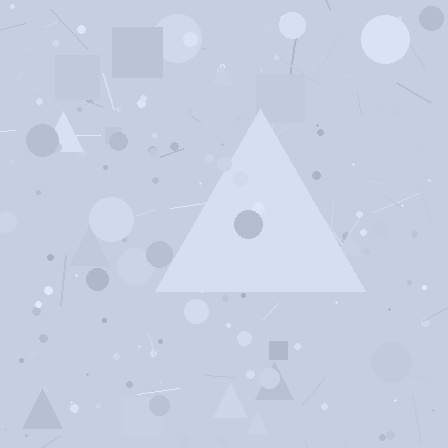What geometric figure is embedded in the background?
A triangle is embedded in the background.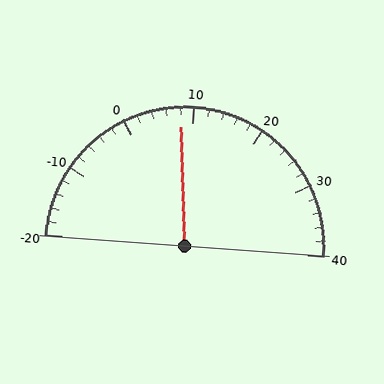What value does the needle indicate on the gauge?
The needle indicates approximately 8.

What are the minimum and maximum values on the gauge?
The gauge ranges from -20 to 40.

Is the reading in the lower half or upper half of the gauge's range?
The reading is in the lower half of the range (-20 to 40).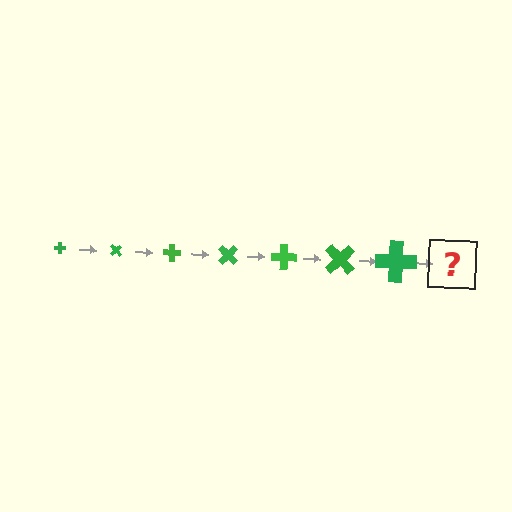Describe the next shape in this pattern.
It should be a cross, larger than the previous one and rotated 315 degrees from the start.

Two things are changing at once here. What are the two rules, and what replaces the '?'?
The two rules are that the cross grows larger each step and it rotates 45 degrees each step. The '?' should be a cross, larger than the previous one and rotated 315 degrees from the start.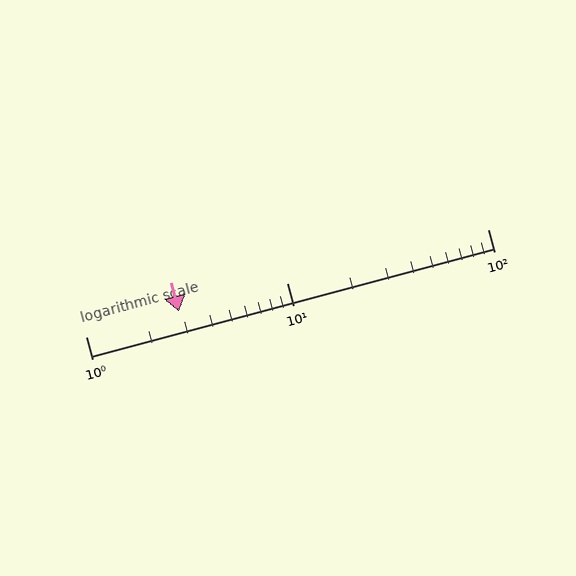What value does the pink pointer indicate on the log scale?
The pointer indicates approximately 2.9.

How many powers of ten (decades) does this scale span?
The scale spans 2 decades, from 1 to 100.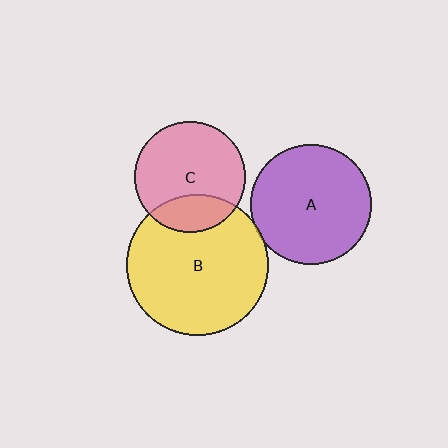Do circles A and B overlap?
Yes.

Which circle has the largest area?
Circle B (yellow).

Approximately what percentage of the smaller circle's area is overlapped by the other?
Approximately 5%.